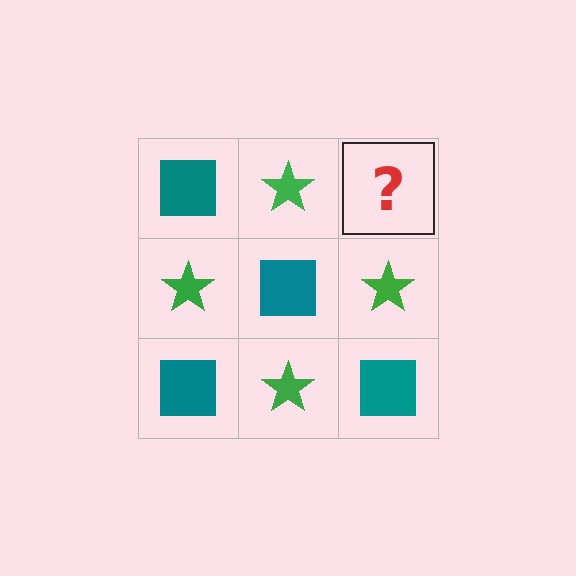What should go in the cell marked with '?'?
The missing cell should contain a teal square.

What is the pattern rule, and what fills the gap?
The rule is that it alternates teal square and green star in a checkerboard pattern. The gap should be filled with a teal square.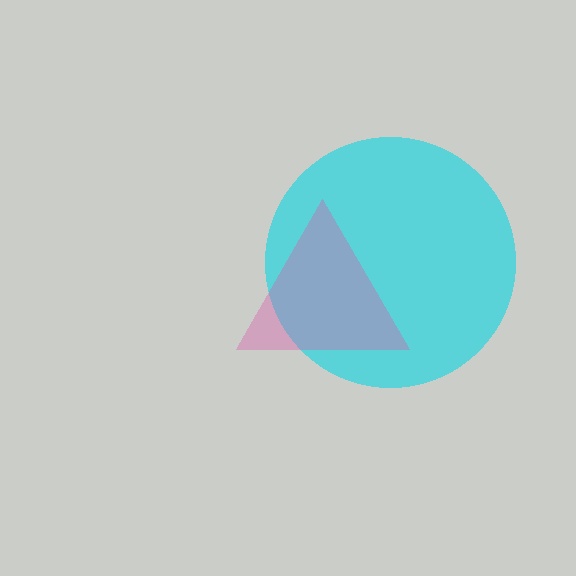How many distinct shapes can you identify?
There are 2 distinct shapes: a cyan circle, a pink triangle.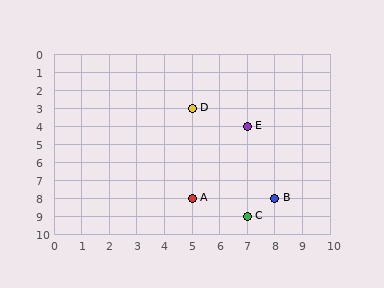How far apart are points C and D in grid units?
Points C and D are 2 columns and 6 rows apart (about 6.3 grid units diagonally).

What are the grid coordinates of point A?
Point A is at grid coordinates (5, 8).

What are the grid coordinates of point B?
Point B is at grid coordinates (8, 8).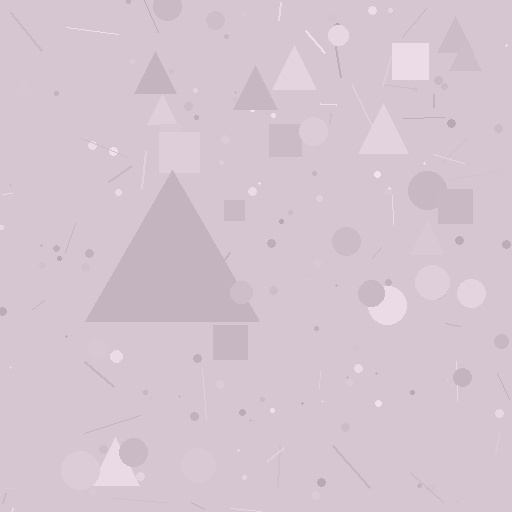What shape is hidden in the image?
A triangle is hidden in the image.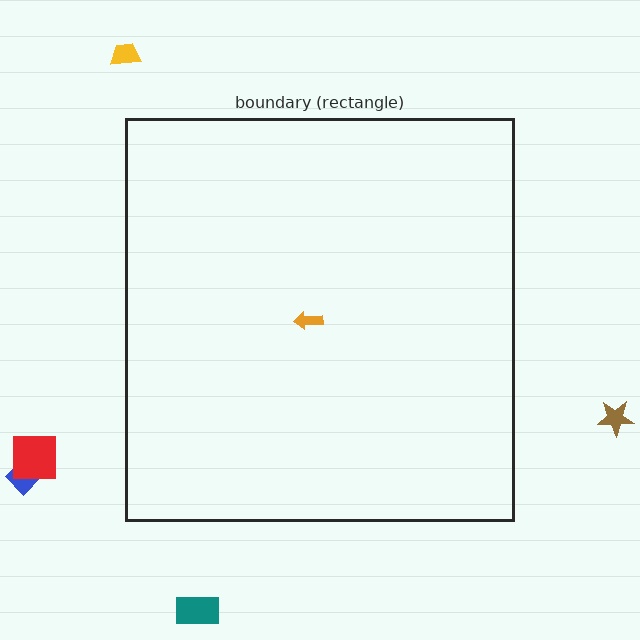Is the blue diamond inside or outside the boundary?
Outside.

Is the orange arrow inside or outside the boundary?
Inside.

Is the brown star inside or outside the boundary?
Outside.